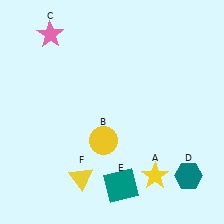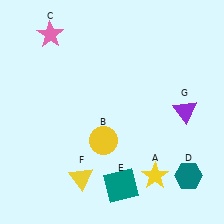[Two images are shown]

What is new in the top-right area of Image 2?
A purple triangle (G) was added in the top-right area of Image 2.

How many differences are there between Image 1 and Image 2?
There is 1 difference between the two images.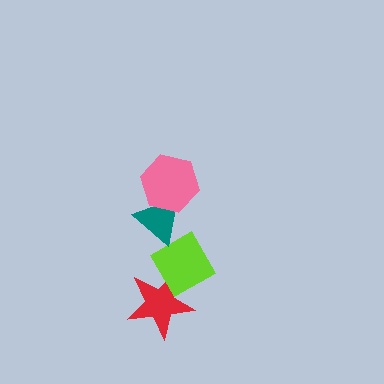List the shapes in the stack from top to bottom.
From top to bottom: the pink hexagon, the teal triangle, the lime diamond, the red star.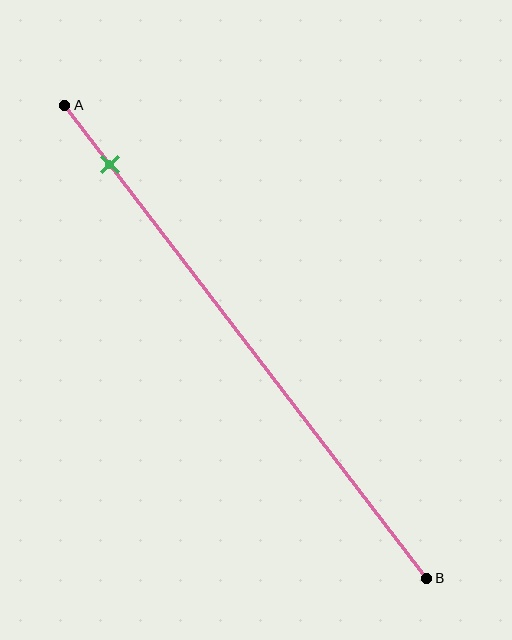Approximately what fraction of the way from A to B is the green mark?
The green mark is approximately 15% of the way from A to B.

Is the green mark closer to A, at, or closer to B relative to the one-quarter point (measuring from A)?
The green mark is closer to point A than the one-quarter point of segment AB.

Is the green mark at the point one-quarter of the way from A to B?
No, the mark is at about 15% from A, not at the 25% one-quarter point.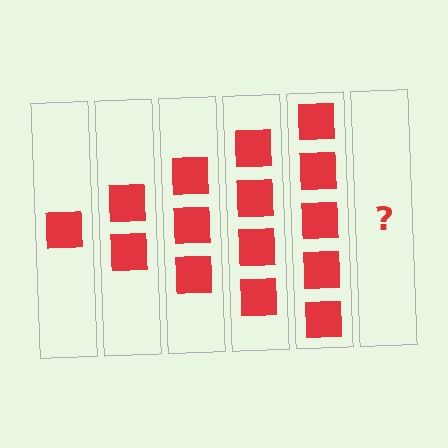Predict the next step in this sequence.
The next step is 6 squares.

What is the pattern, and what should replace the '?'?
The pattern is that each step adds one more square. The '?' should be 6 squares.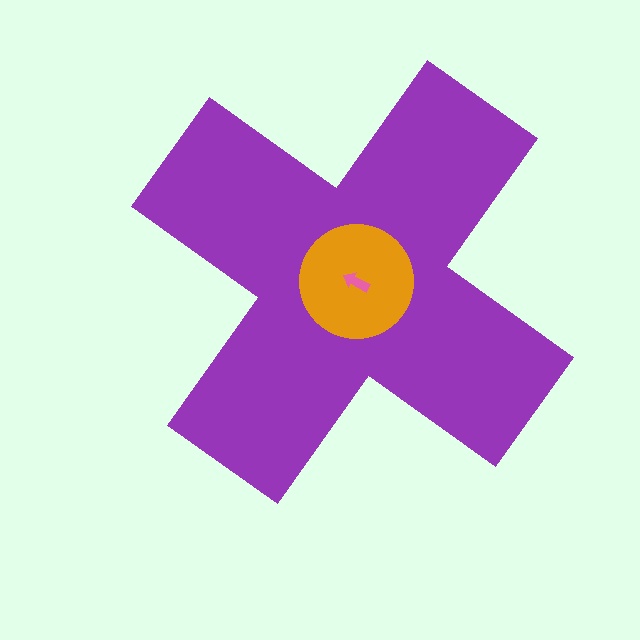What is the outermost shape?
The purple cross.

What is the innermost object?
The pink arrow.